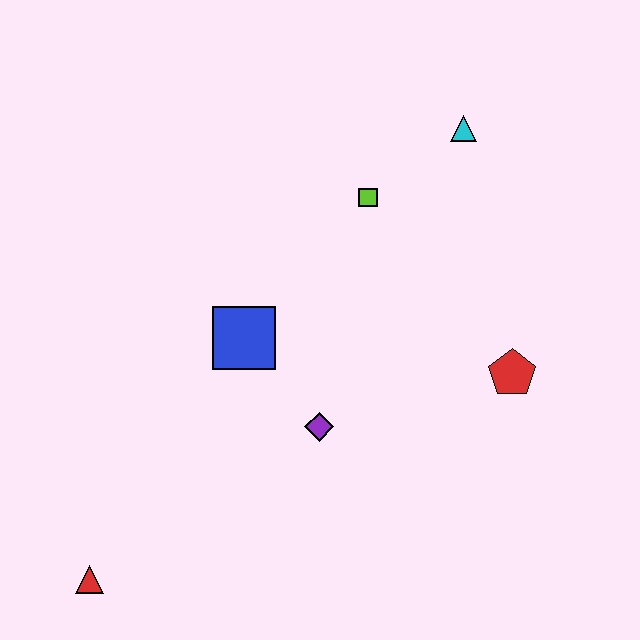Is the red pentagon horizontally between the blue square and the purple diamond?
No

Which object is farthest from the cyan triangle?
The red triangle is farthest from the cyan triangle.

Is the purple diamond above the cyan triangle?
No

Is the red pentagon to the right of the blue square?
Yes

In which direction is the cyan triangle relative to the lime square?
The cyan triangle is to the right of the lime square.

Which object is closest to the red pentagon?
The purple diamond is closest to the red pentagon.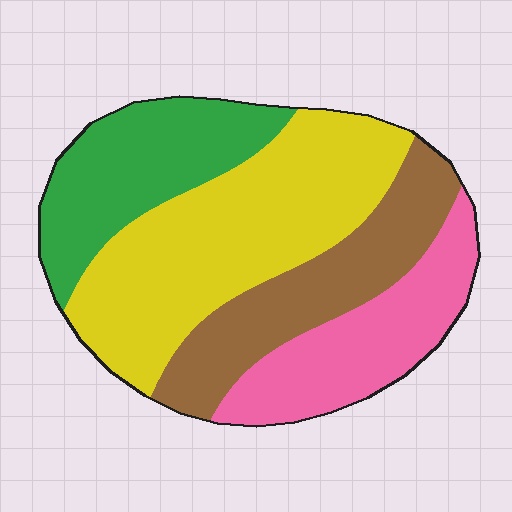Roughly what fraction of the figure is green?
Green takes up about one fifth (1/5) of the figure.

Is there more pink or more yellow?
Yellow.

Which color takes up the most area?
Yellow, at roughly 40%.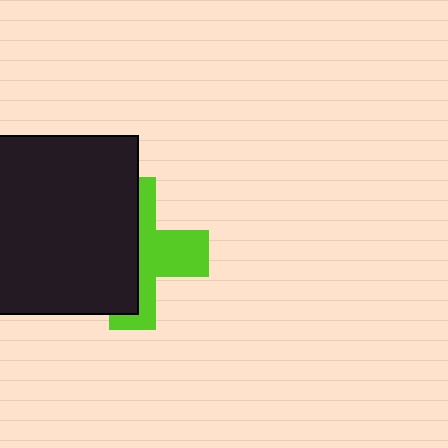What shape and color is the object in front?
The object in front is a black square.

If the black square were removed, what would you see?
You would see the complete lime cross.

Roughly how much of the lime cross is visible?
A small part of it is visible (roughly 45%).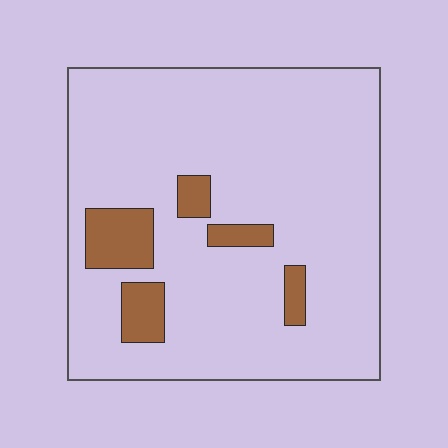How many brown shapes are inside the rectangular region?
5.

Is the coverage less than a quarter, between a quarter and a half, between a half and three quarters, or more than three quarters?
Less than a quarter.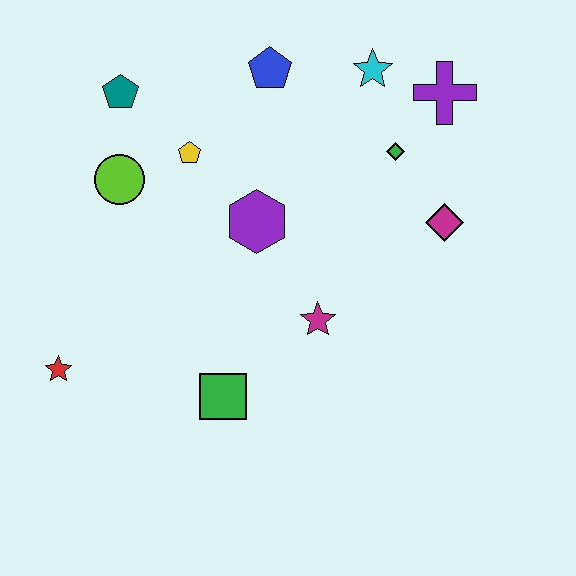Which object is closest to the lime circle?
The yellow pentagon is closest to the lime circle.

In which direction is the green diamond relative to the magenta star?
The green diamond is above the magenta star.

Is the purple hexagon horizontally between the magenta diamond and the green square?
Yes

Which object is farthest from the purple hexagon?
The red star is farthest from the purple hexagon.